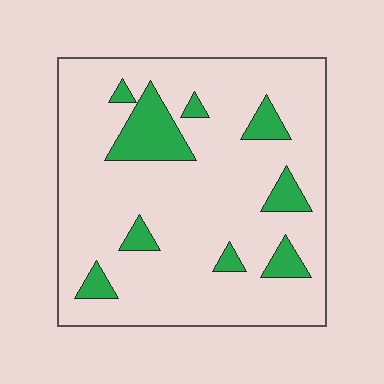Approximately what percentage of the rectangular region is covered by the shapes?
Approximately 15%.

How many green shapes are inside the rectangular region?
9.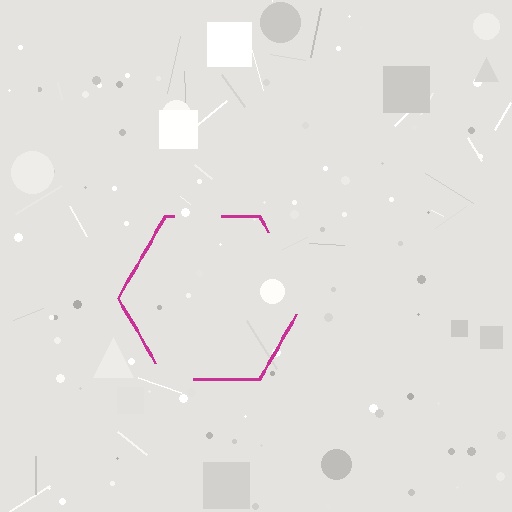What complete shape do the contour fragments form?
The contour fragments form a hexagon.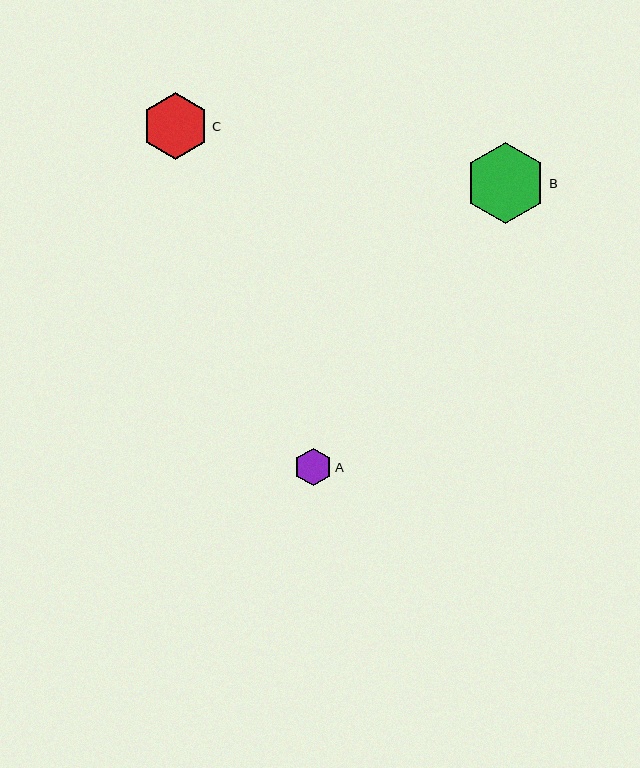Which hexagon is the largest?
Hexagon B is the largest with a size of approximately 81 pixels.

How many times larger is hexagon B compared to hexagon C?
Hexagon B is approximately 1.2 times the size of hexagon C.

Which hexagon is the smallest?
Hexagon A is the smallest with a size of approximately 38 pixels.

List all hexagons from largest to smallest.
From largest to smallest: B, C, A.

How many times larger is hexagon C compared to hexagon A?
Hexagon C is approximately 1.8 times the size of hexagon A.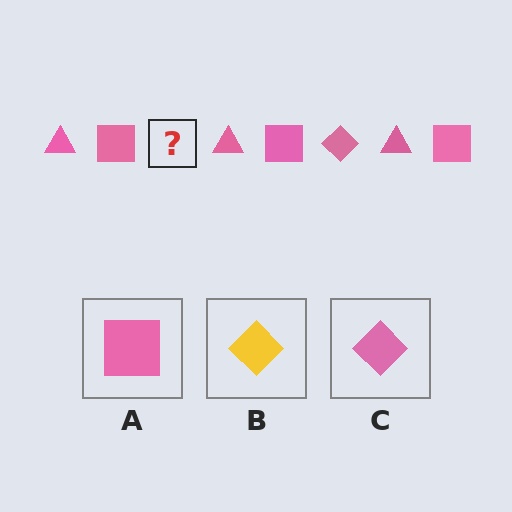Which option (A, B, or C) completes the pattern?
C.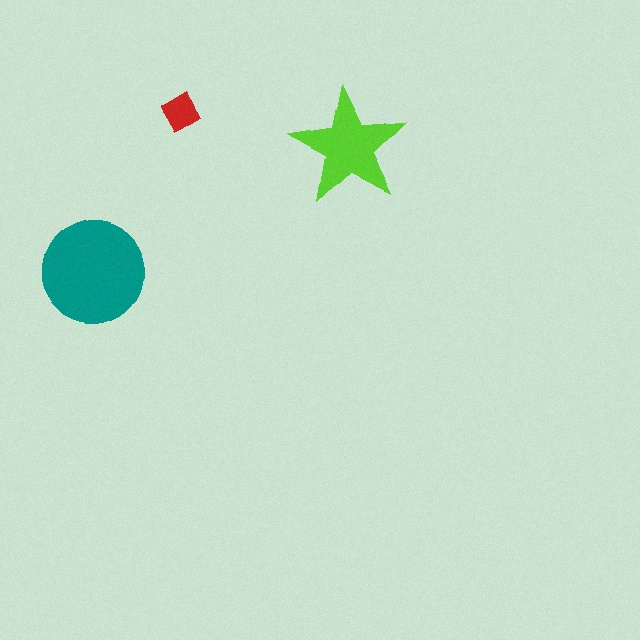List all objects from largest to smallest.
The teal circle, the lime star, the red diamond.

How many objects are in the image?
There are 3 objects in the image.